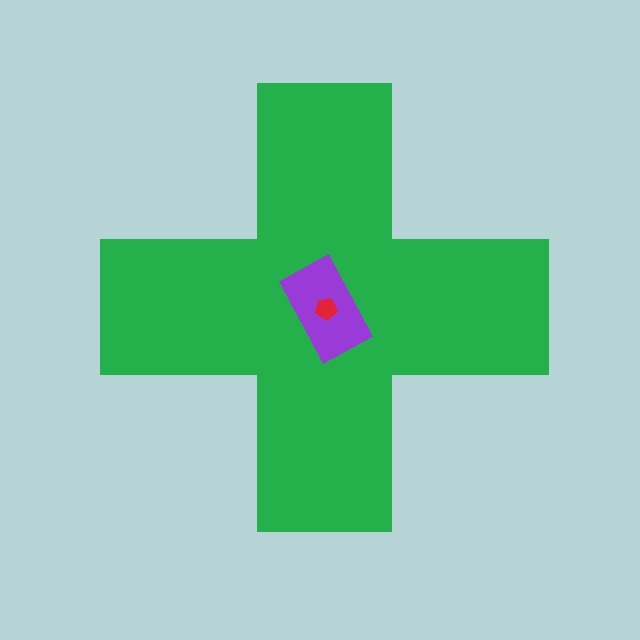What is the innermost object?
The red pentagon.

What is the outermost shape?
The green cross.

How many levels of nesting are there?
3.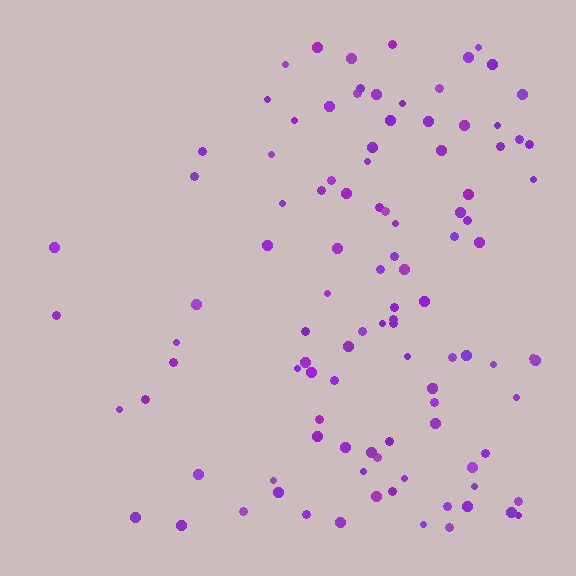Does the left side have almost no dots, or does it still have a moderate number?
Still a moderate number, just noticeably fewer than the right.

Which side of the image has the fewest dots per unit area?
The left.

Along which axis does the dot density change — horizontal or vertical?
Horizontal.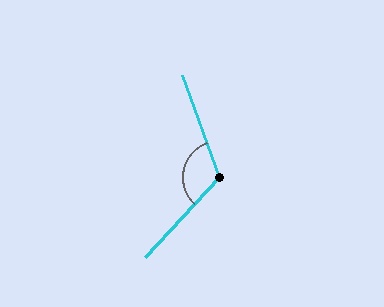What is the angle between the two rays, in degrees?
Approximately 117 degrees.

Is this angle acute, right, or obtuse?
It is obtuse.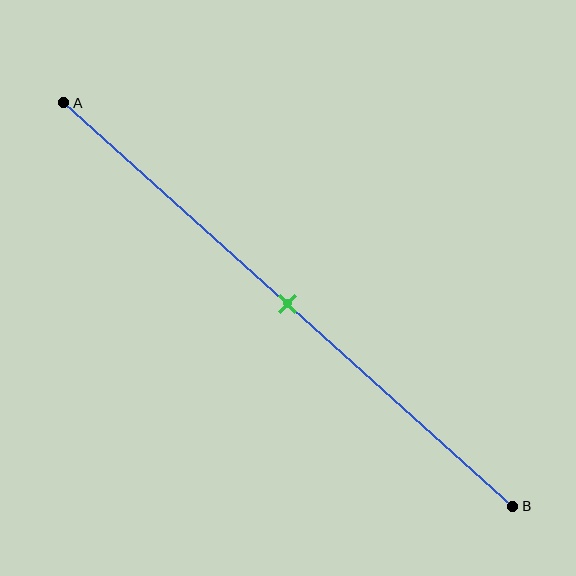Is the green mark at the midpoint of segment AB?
Yes, the mark is approximately at the midpoint.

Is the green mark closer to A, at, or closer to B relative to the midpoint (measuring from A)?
The green mark is approximately at the midpoint of segment AB.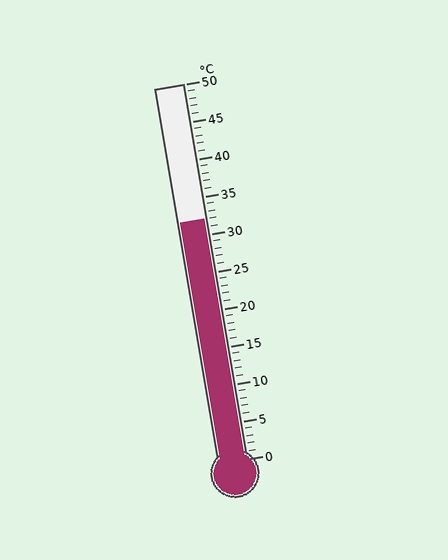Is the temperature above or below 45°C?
The temperature is below 45°C.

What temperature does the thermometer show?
The thermometer shows approximately 32°C.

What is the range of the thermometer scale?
The thermometer scale ranges from 0°C to 50°C.